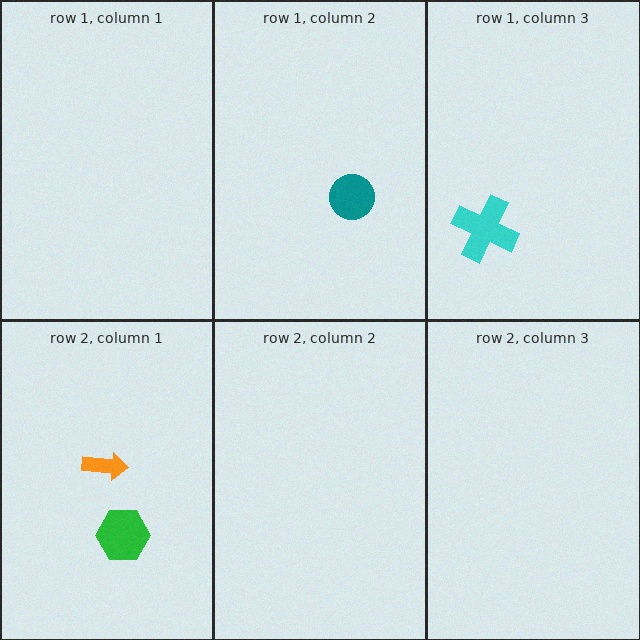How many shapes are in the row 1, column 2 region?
1.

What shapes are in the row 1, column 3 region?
The cyan cross.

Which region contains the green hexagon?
The row 2, column 1 region.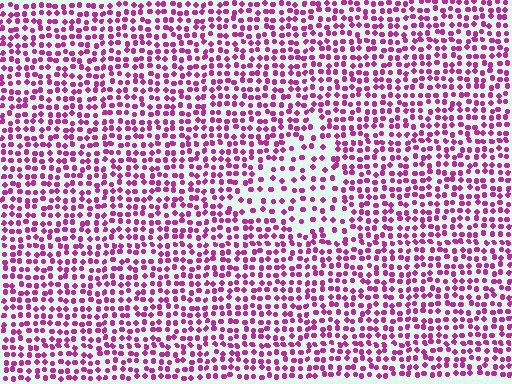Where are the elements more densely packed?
The elements are more densely packed outside the triangle boundary.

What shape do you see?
I see a triangle.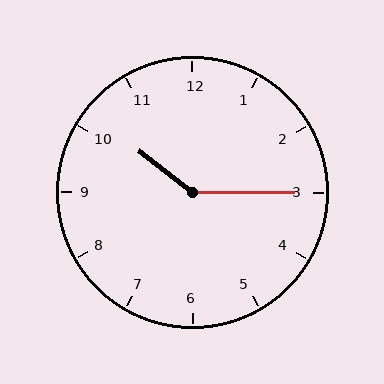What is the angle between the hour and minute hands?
Approximately 142 degrees.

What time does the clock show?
10:15.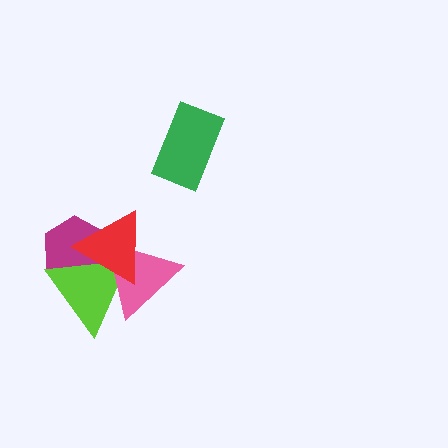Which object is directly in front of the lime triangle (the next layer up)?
The pink triangle is directly in front of the lime triangle.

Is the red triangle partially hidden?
No, no other shape covers it.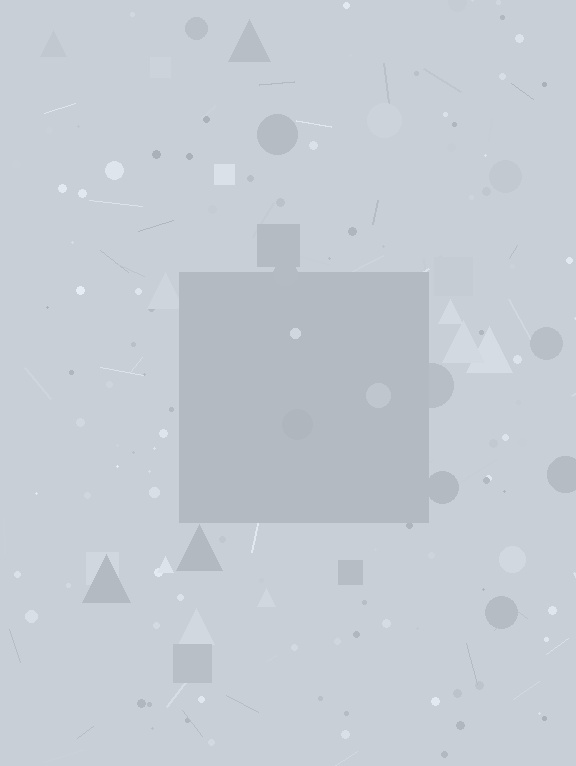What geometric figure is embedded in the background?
A square is embedded in the background.